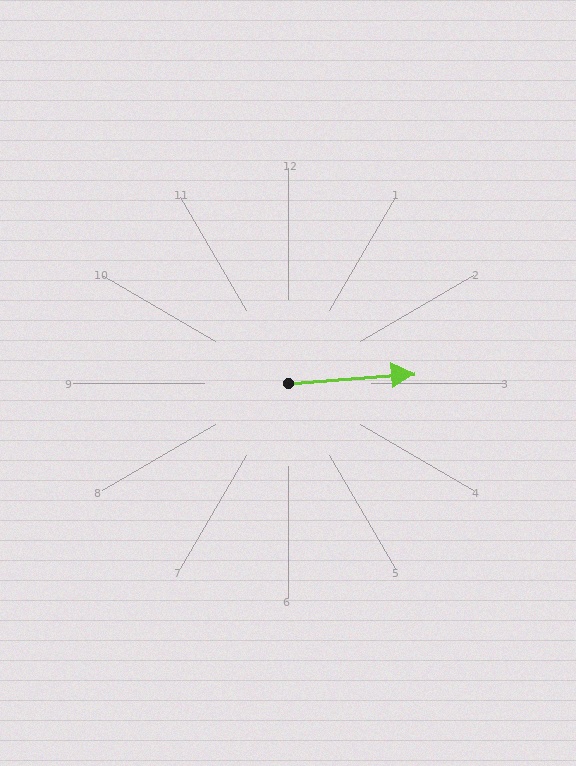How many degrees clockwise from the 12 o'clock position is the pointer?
Approximately 86 degrees.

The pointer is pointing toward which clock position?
Roughly 3 o'clock.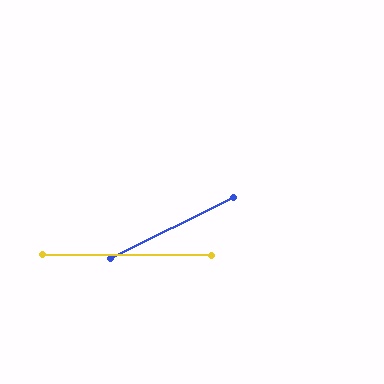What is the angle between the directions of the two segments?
Approximately 27 degrees.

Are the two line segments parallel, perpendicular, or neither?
Neither parallel nor perpendicular — they differ by about 27°.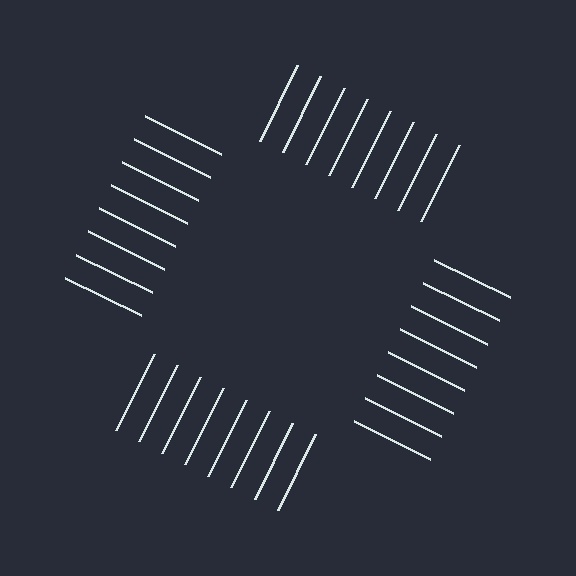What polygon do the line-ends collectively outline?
An illusory square — the line segments terminate on its edges but no continuous stroke is drawn.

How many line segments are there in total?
32 — 8 along each of the 4 edges.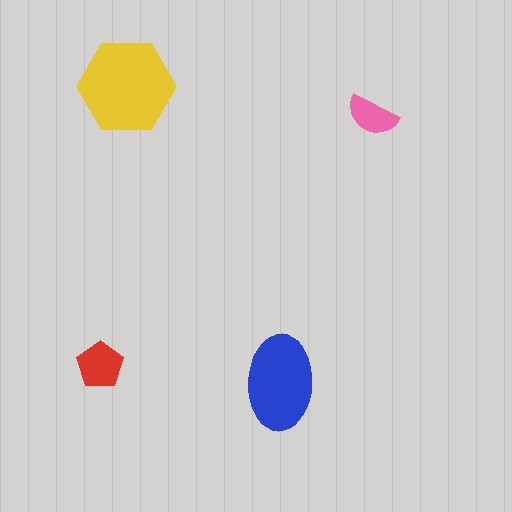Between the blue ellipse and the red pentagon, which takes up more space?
The blue ellipse.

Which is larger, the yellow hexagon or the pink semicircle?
The yellow hexagon.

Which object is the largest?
The yellow hexagon.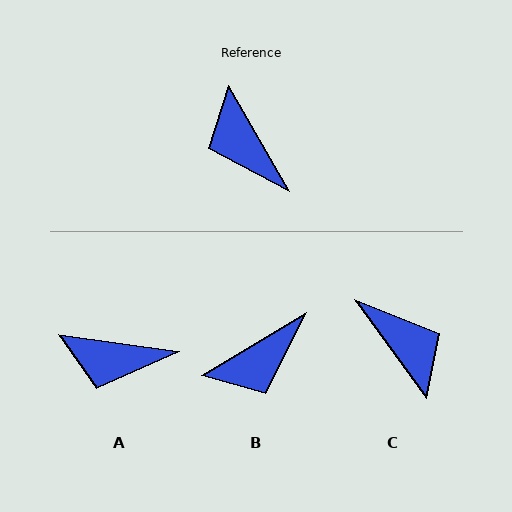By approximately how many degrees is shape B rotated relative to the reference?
Approximately 91 degrees counter-clockwise.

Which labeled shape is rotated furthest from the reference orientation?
C, about 174 degrees away.